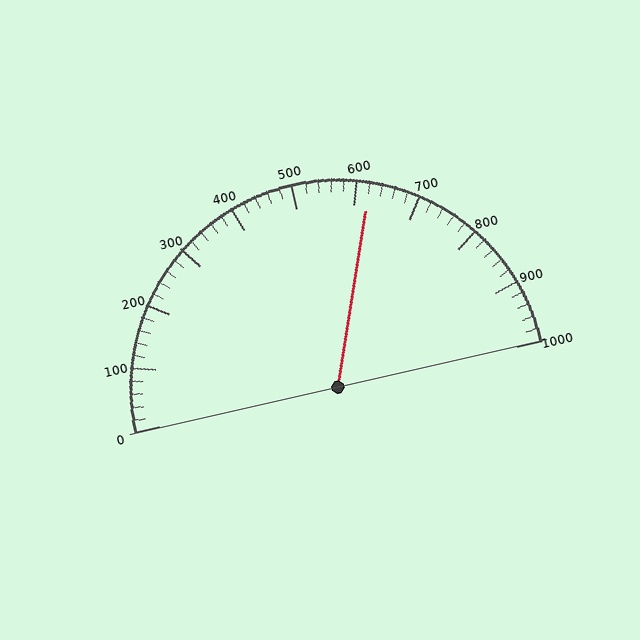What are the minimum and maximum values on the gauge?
The gauge ranges from 0 to 1000.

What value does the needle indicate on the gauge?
The needle indicates approximately 620.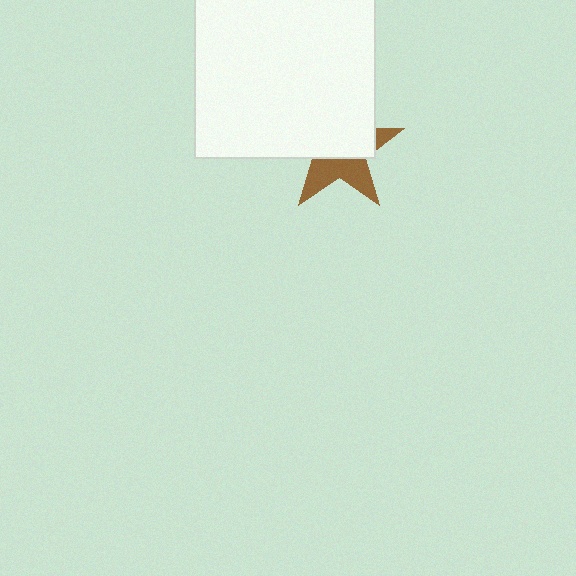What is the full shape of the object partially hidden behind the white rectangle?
The partially hidden object is a brown star.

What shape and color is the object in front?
The object in front is a white rectangle.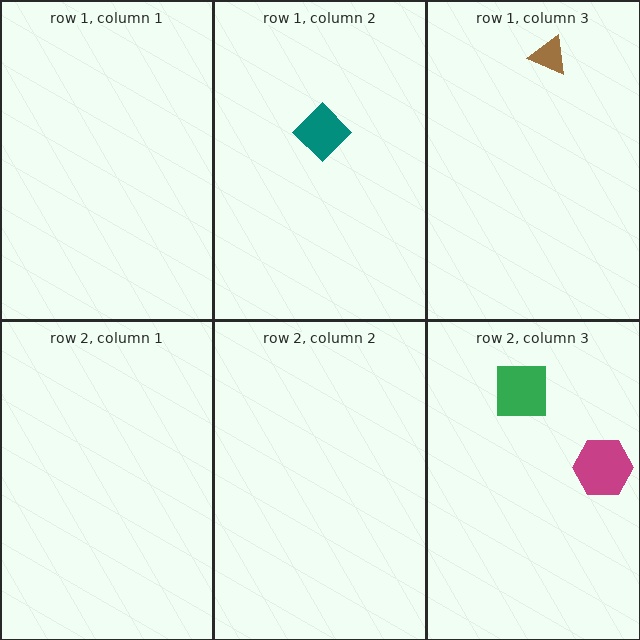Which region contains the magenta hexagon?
The row 2, column 3 region.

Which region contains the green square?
The row 2, column 3 region.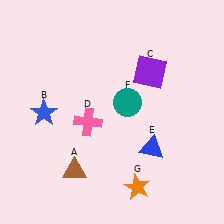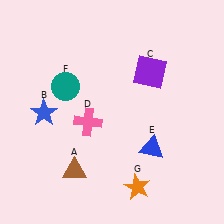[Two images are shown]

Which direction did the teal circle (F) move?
The teal circle (F) moved left.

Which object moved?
The teal circle (F) moved left.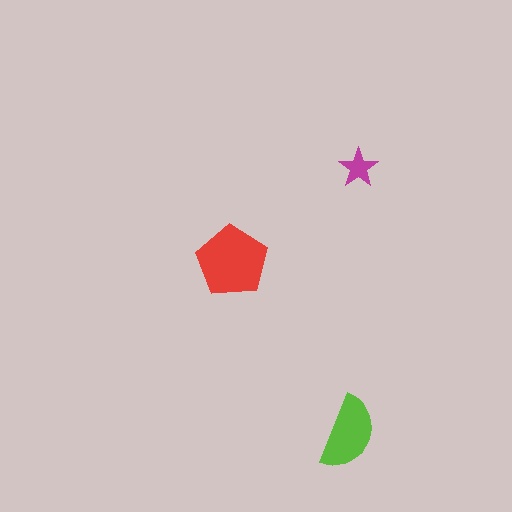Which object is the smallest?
The magenta star.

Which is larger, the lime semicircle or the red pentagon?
The red pentagon.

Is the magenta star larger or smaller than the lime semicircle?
Smaller.